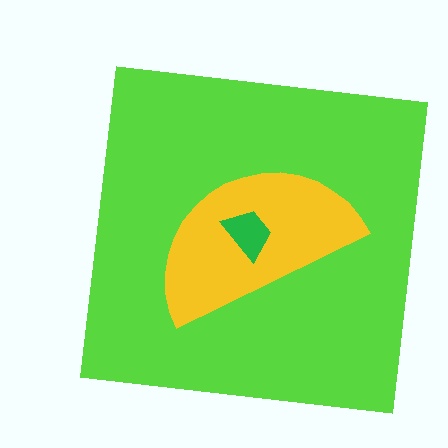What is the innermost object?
The green trapezoid.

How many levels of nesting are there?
3.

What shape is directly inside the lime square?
The yellow semicircle.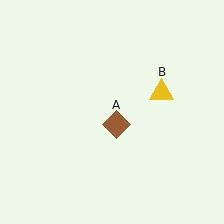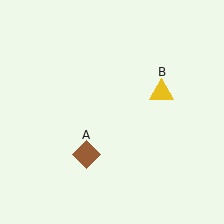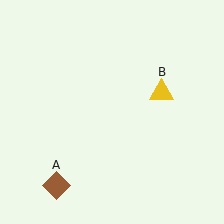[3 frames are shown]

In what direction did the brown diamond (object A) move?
The brown diamond (object A) moved down and to the left.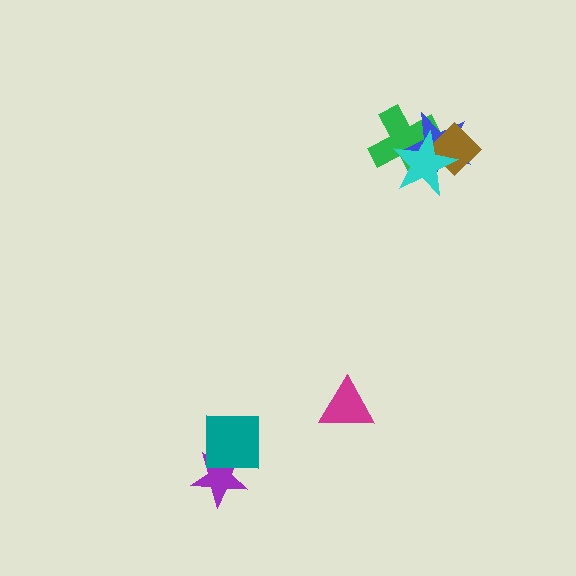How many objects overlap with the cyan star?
3 objects overlap with the cyan star.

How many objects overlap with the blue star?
3 objects overlap with the blue star.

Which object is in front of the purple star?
The teal square is in front of the purple star.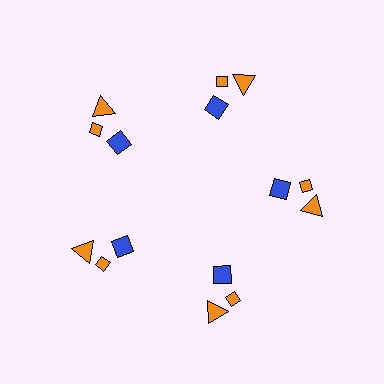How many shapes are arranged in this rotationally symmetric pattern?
There are 15 shapes, arranged in 5 groups of 3.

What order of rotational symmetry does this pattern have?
This pattern has 5-fold rotational symmetry.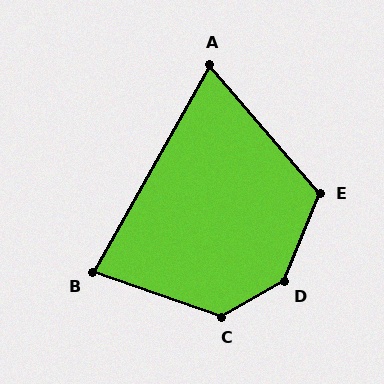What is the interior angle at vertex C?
Approximately 132 degrees (obtuse).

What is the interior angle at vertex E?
Approximately 117 degrees (obtuse).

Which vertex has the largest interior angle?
D, at approximately 142 degrees.